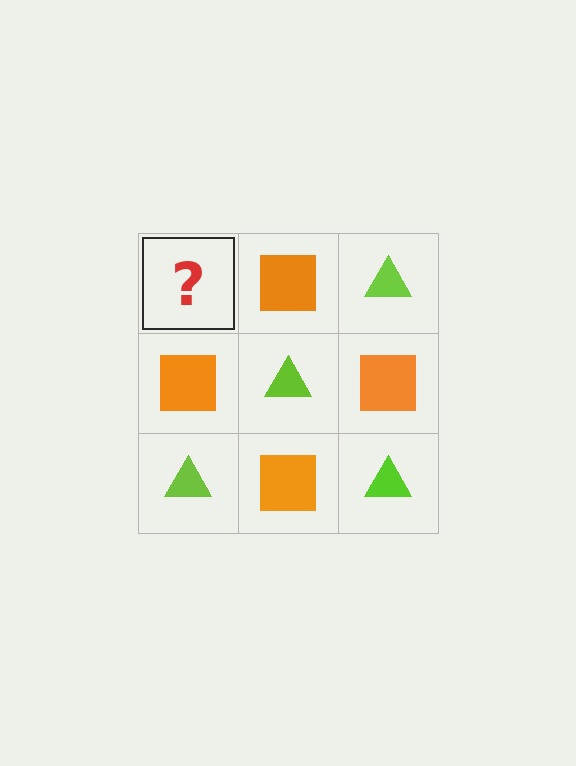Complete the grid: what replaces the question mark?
The question mark should be replaced with a lime triangle.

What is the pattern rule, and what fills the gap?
The rule is that it alternates lime triangle and orange square in a checkerboard pattern. The gap should be filled with a lime triangle.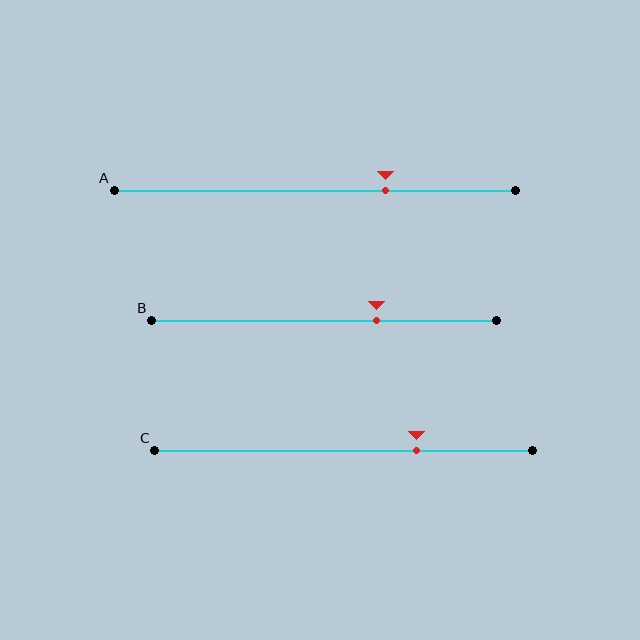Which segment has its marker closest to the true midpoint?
Segment B has its marker closest to the true midpoint.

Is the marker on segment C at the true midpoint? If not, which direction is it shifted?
No, the marker on segment C is shifted to the right by about 19% of the segment length.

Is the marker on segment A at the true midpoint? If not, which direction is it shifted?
No, the marker on segment A is shifted to the right by about 17% of the segment length.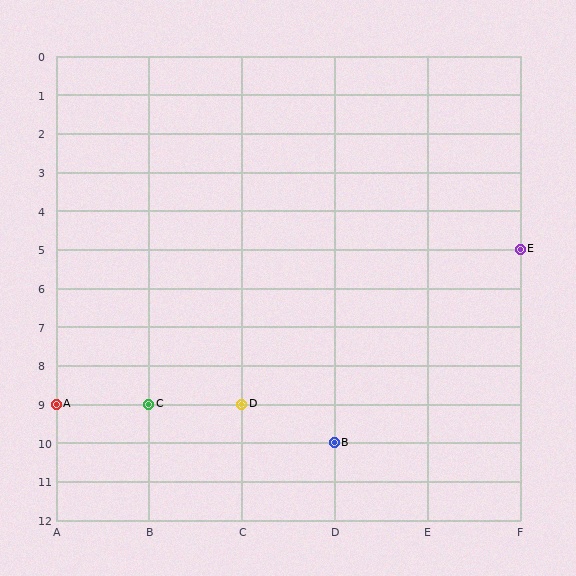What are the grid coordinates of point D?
Point D is at grid coordinates (C, 9).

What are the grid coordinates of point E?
Point E is at grid coordinates (F, 5).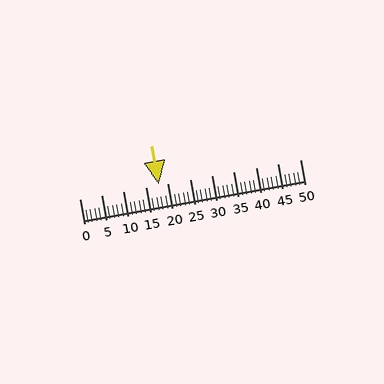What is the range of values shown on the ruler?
The ruler shows values from 0 to 50.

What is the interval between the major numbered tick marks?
The major tick marks are spaced 5 units apart.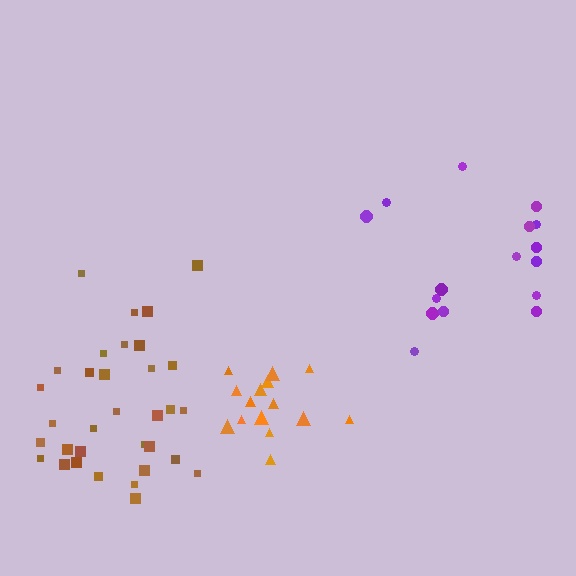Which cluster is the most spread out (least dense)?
Purple.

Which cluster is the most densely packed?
Brown.